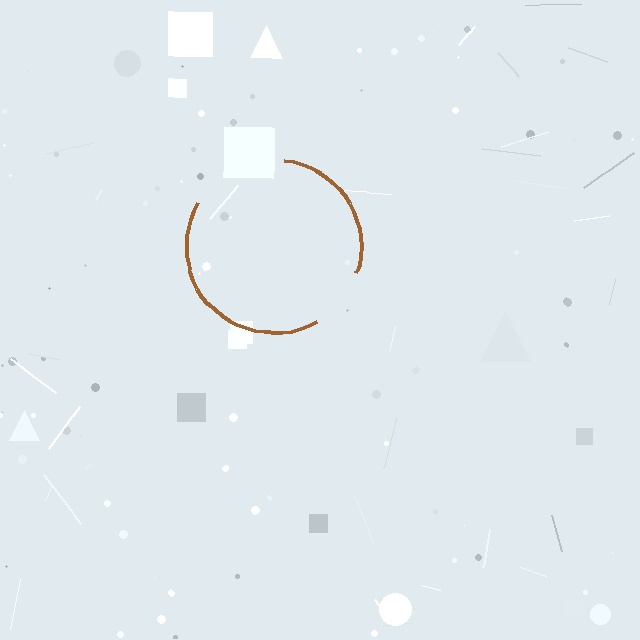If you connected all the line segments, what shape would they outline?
They would outline a circle.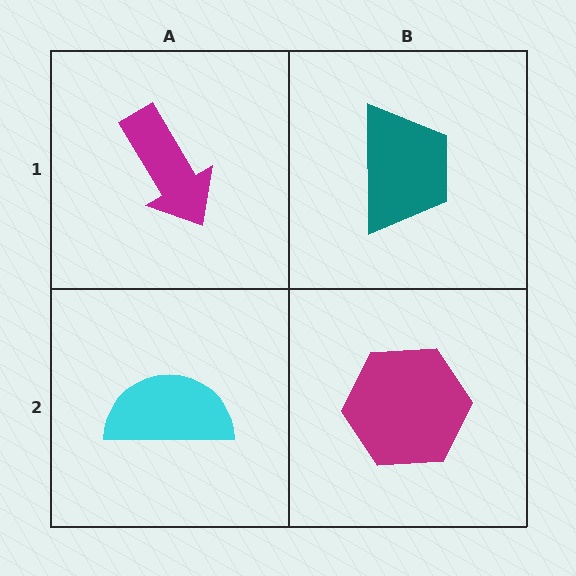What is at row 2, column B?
A magenta hexagon.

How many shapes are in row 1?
2 shapes.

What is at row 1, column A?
A magenta arrow.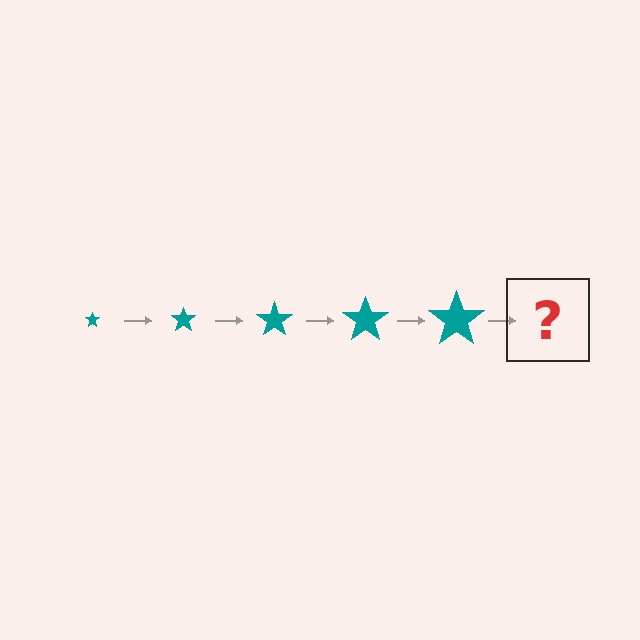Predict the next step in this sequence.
The next step is a teal star, larger than the previous one.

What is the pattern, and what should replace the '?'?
The pattern is that the star gets progressively larger each step. The '?' should be a teal star, larger than the previous one.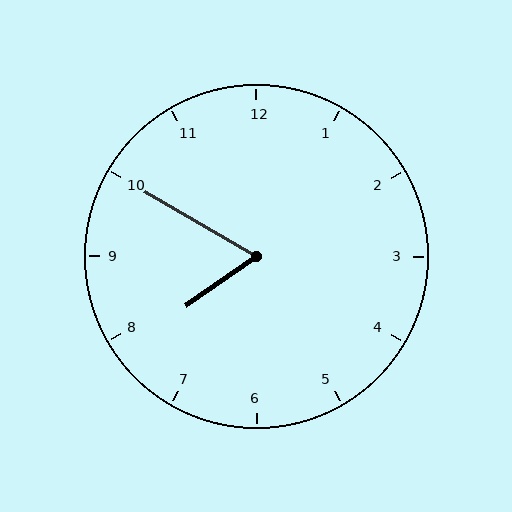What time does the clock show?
7:50.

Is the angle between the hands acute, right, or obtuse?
It is acute.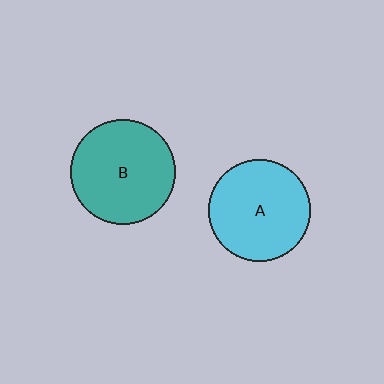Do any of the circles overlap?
No, none of the circles overlap.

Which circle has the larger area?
Circle B (teal).